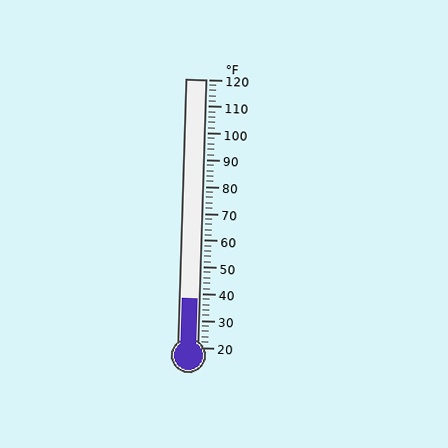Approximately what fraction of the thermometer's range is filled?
The thermometer is filled to approximately 20% of its range.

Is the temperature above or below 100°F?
The temperature is below 100°F.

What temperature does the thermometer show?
The thermometer shows approximately 38°F.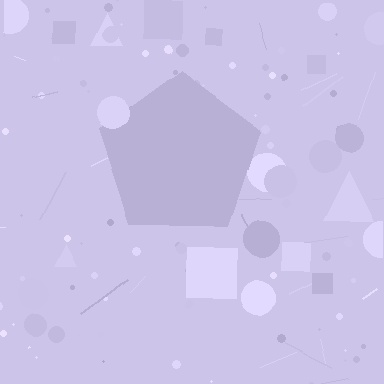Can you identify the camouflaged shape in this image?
The camouflaged shape is a pentagon.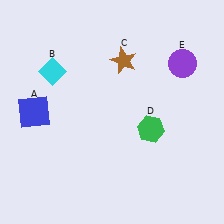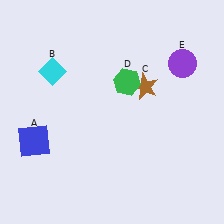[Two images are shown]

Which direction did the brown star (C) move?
The brown star (C) moved down.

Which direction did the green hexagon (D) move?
The green hexagon (D) moved up.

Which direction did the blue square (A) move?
The blue square (A) moved down.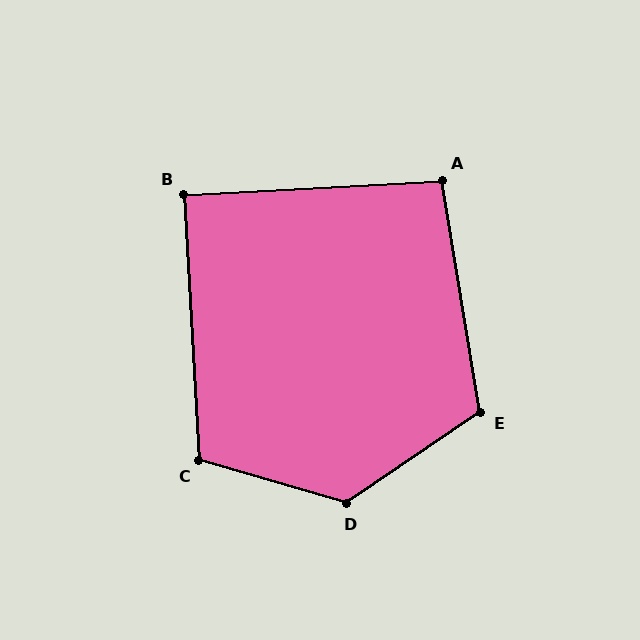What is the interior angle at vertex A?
Approximately 96 degrees (obtuse).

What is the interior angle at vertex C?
Approximately 110 degrees (obtuse).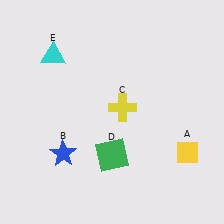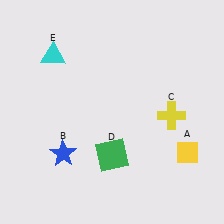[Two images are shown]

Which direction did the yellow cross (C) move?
The yellow cross (C) moved right.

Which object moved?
The yellow cross (C) moved right.